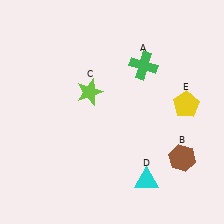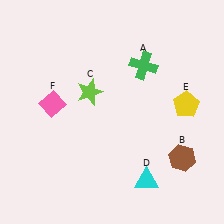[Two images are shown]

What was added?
A pink diamond (F) was added in Image 2.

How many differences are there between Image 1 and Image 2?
There is 1 difference between the two images.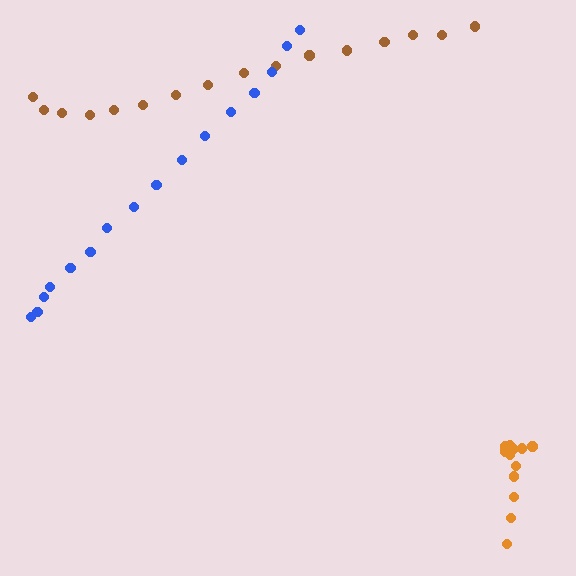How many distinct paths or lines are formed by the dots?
There are 3 distinct paths.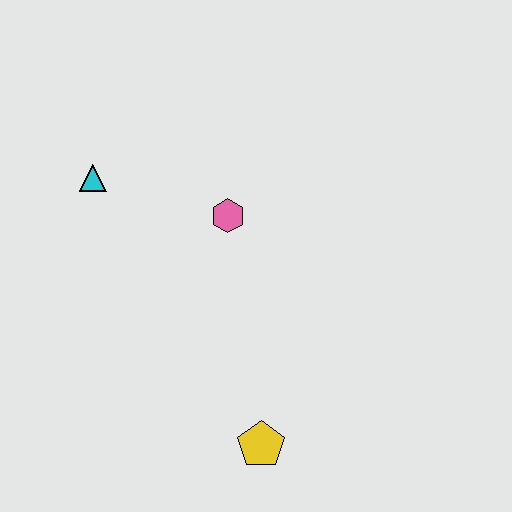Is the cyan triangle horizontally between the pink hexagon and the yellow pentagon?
No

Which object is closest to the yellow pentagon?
The pink hexagon is closest to the yellow pentagon.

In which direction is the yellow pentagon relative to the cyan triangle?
The yellow pentagon is below the cyan triangle.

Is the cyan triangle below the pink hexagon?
No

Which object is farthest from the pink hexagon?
The yellow pentagon is farthest from the pink hexagon.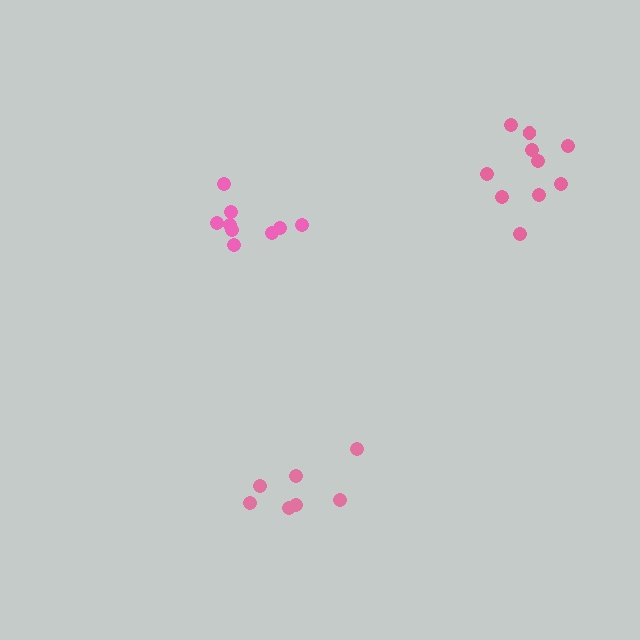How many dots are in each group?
Group 1: 10 dots, Group 2: 7 dots, Group 3: 9 dots (26 total).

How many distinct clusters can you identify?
There are 3 distinct clusters.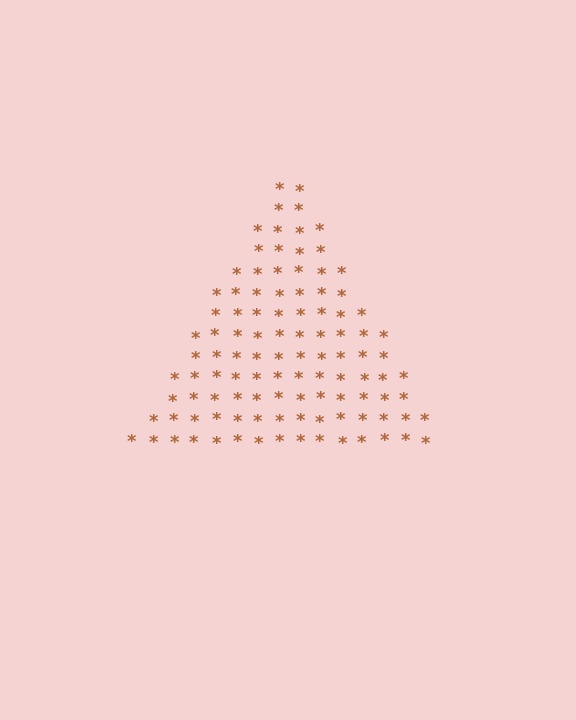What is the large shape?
The large shape is a triangle.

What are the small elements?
The small elements are asterisks.